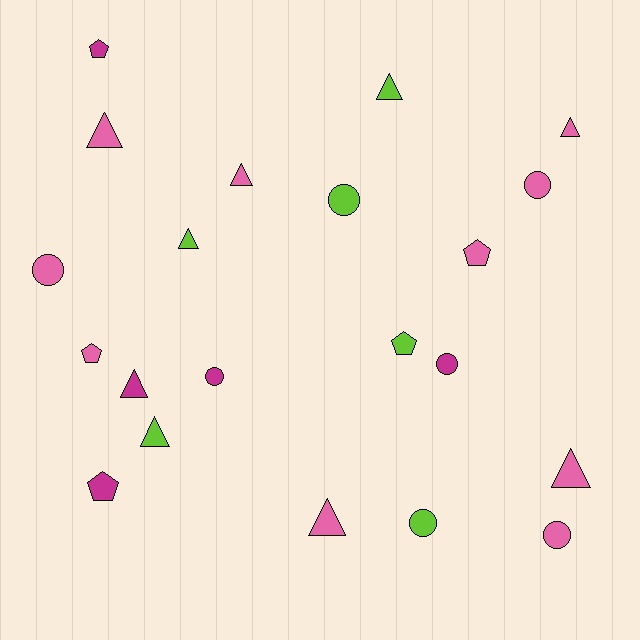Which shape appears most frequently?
Triangle, with 9 objects.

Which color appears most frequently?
Pink, with 10 objects.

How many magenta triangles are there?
There is 1 magenta triangle.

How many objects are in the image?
There are 21 objects.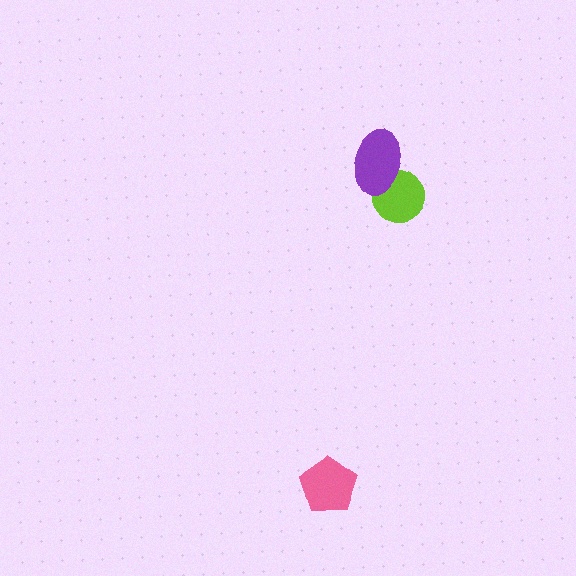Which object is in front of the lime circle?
The purple ellipse is in front of the lime circle.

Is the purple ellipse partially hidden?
No, no other shape covers it.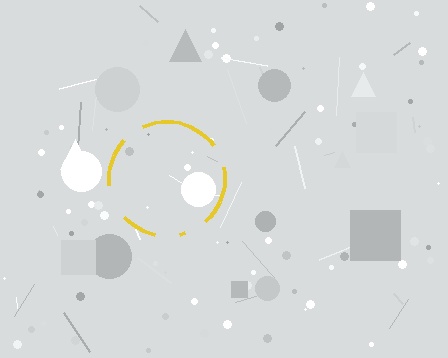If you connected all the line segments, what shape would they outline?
They would outline a circle.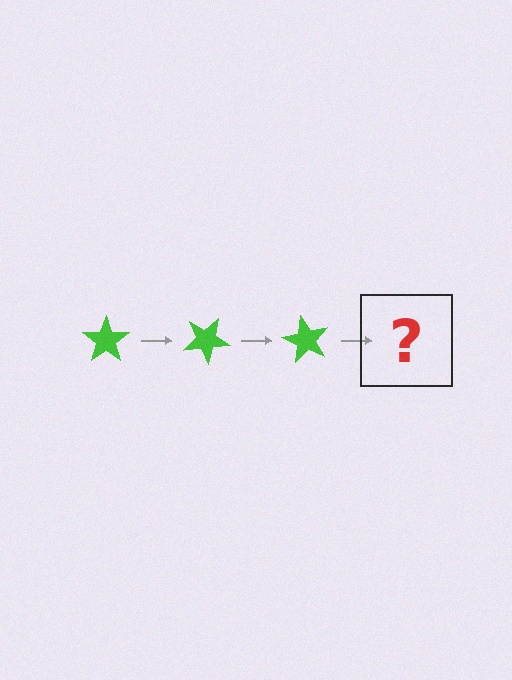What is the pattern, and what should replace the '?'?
The pattern is that the star rotates 30 degrees each step. The '?' should be a green star rotated 90 degrees.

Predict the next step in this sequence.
The next step is a green star rotated 90 degrees.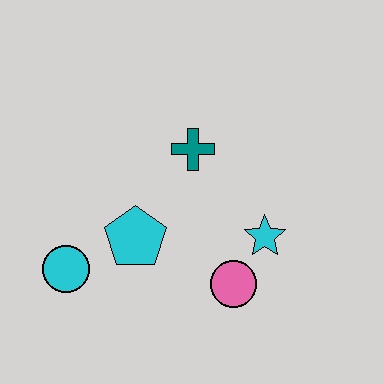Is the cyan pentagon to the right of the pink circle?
No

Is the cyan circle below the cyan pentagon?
Yes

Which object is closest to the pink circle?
The cyan star is closest to the pink circle.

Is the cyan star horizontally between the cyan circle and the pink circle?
No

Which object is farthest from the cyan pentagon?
The cyan star is farthest from the cyan pentagon.